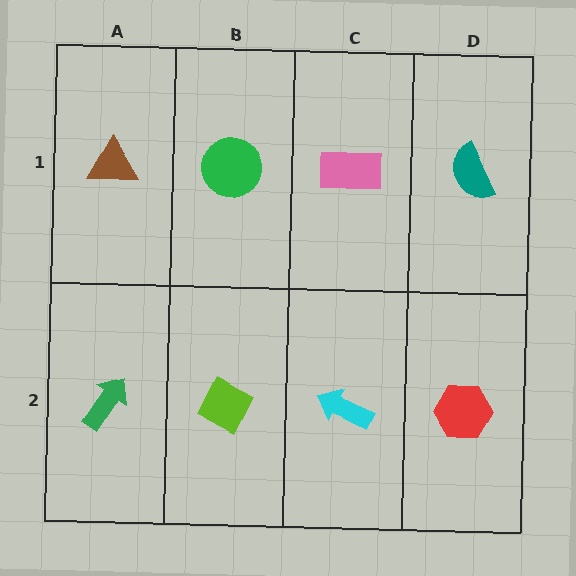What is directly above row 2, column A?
A brown triangle.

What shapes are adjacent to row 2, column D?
A teal semicircle (row 1, column D), a cyan arrow (row 2, column C).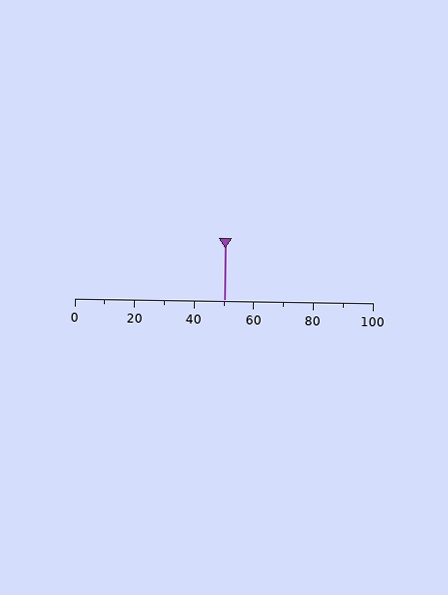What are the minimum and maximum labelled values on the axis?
The axis runs from 0 to 100.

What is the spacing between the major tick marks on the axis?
The major ticks are spaced 20 apart.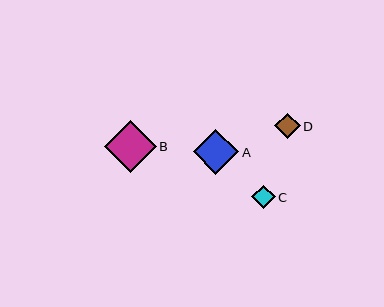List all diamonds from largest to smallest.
From largest to smallest: B, A, D, C.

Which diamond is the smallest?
Diamond C is the smallest with a size of approximately 23 pixels.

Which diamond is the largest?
Diamond B is the largest with a size of approximately 52 pixels.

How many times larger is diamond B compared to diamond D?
Diamond B is approximately 2.1 times the size of diamond D.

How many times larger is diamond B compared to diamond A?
Diamond B is approximately 1.1 times the size of diamond A.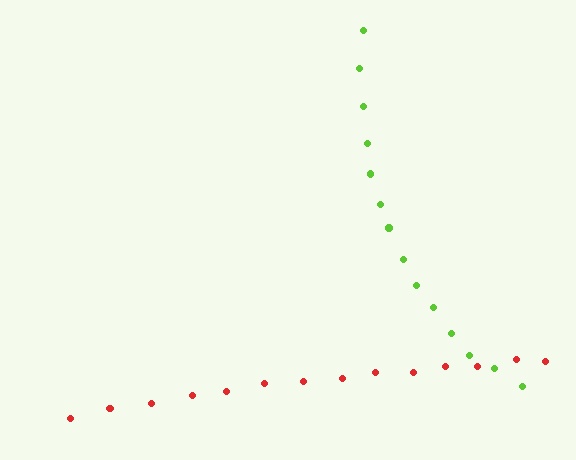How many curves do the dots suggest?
There are 2 distinct paths.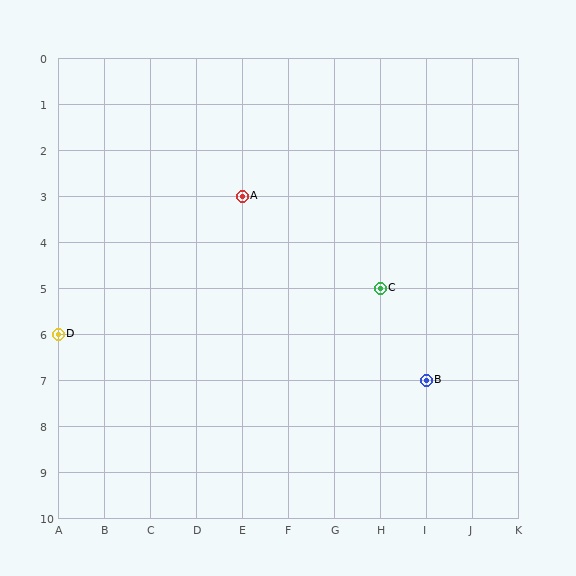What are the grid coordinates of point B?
Point B is at grid coordinates (I, 7).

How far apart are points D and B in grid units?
Points D and B are 8 columns and 1 row apart (about 8.1 grid units diagonally).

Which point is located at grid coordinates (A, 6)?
Point D is at (A, 6).